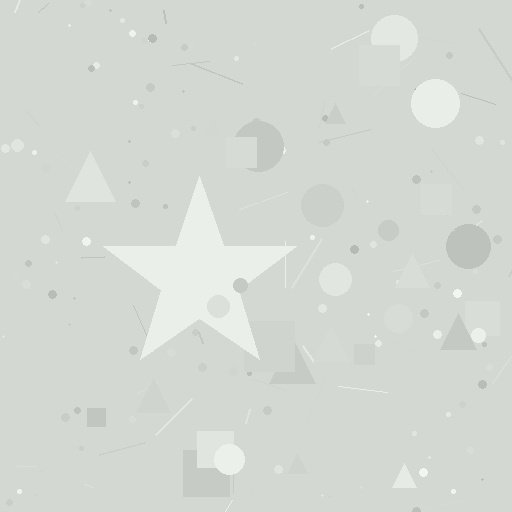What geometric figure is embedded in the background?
A star is embedded in the background.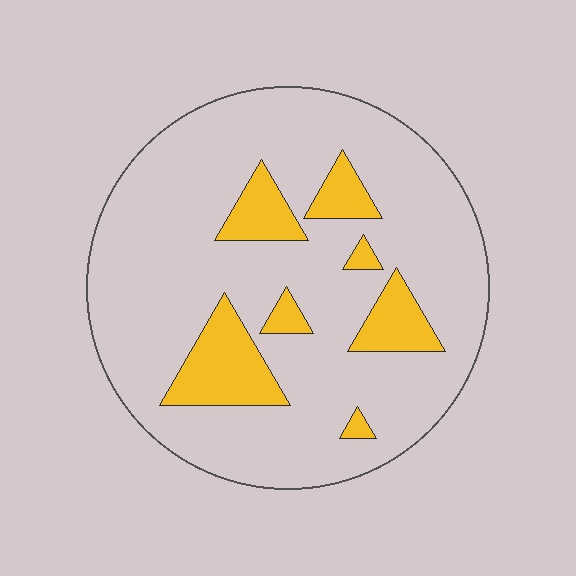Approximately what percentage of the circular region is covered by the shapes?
Approximately 15%.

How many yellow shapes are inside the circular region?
7.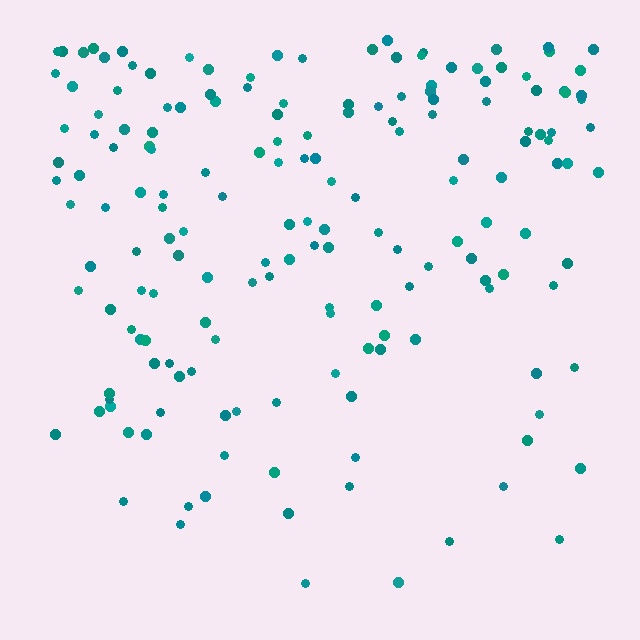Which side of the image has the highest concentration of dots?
The top.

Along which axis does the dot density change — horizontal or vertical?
Vertical.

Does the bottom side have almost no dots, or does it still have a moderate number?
Still a moderate number, just noticeably fewer than the top.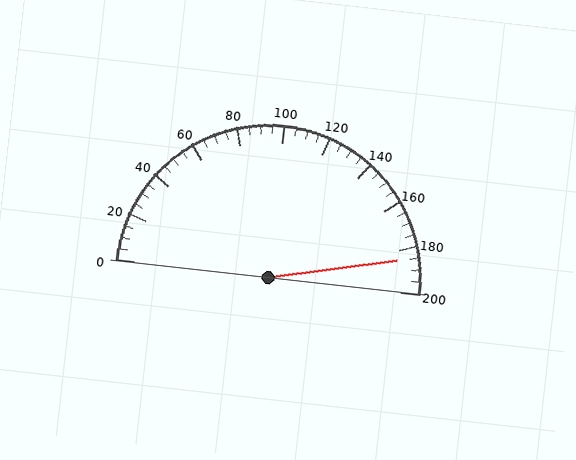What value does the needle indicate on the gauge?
The needle indicates approximately 185.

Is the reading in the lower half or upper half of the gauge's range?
The reading is in the upper half of the range (0 to 200).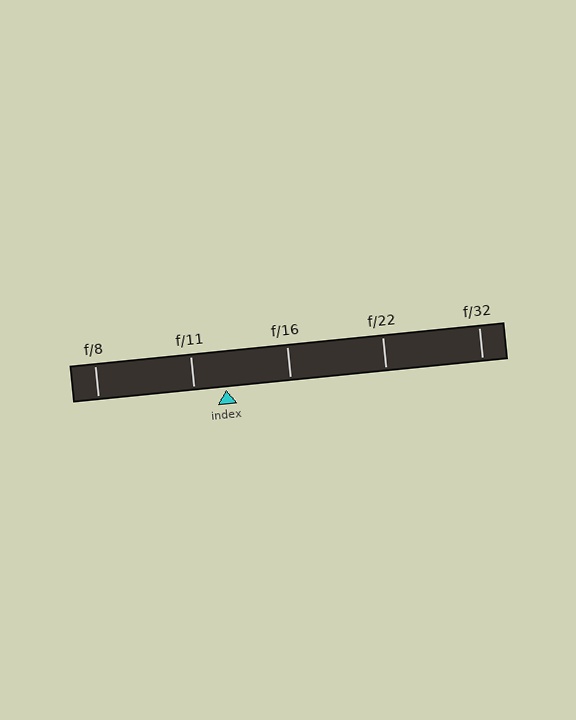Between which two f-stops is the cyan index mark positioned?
The index mark is between f/11 and f/16.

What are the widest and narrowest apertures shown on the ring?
The widest aperture shown is f/8 and the narrowest is f/32.